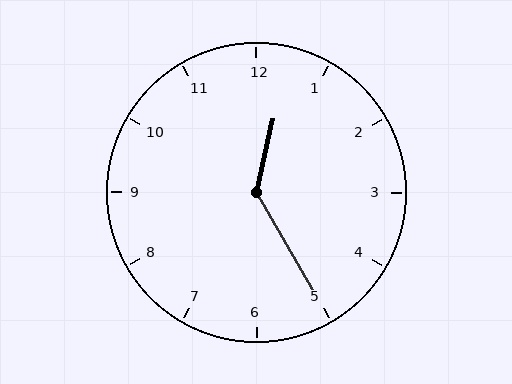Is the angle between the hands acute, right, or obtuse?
It is obtuse.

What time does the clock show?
12:25.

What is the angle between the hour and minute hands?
Approximately 138 degrees.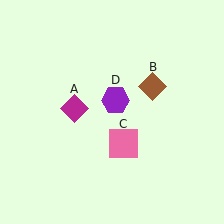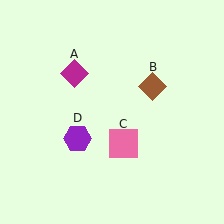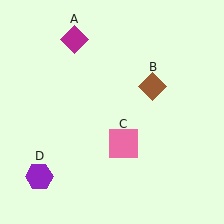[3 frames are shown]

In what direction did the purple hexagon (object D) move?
The purple hexagon (object D) moved down and to the left.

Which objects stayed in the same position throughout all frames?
Brown diamond (object B) and pink square (object C) remained stationary.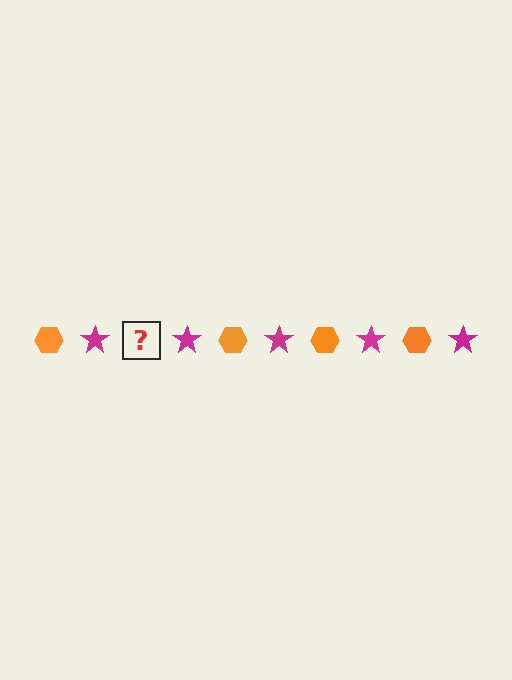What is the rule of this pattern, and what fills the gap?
The rule is that the pattern alternates between orange hexagon and magenta star. The gap should be filled with an orange hexagon.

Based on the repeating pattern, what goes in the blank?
The blank should be an orange hexagon.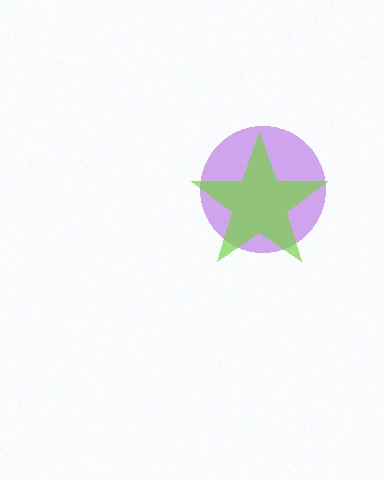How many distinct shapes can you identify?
There are 2 distinct shapes: a purple circle, a lime star.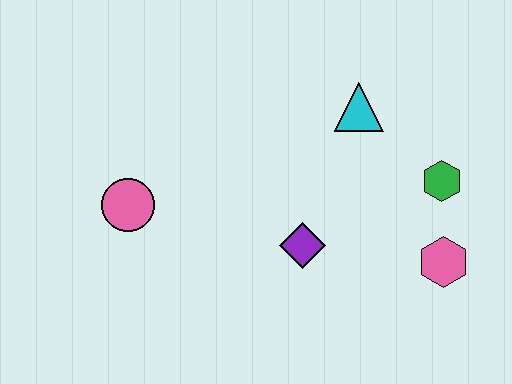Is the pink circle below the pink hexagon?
No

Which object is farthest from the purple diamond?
The pink circle is farthest from the purple diamond.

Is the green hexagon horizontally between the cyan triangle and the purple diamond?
No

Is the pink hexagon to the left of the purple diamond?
No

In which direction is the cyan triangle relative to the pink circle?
The cyan triangle is to the right of the pink circle.